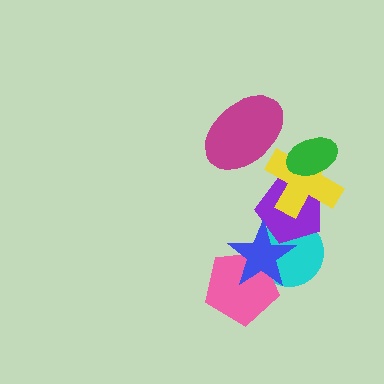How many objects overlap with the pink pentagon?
2 objects overlap with the pink pentagon.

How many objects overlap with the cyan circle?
3 objects overlap with the cyan circle.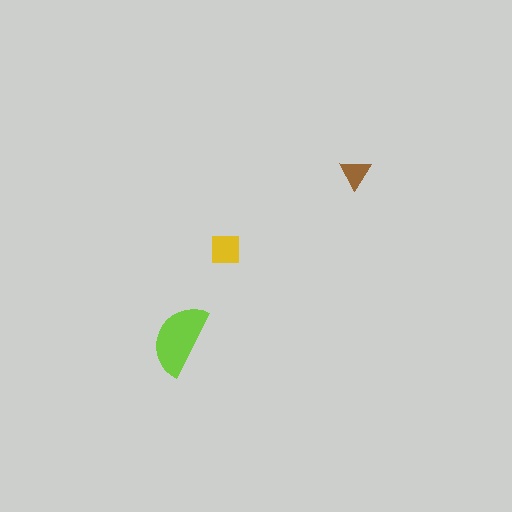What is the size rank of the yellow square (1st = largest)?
2nd.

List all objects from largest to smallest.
The lime semicircle, the yellow square, the brown triangle.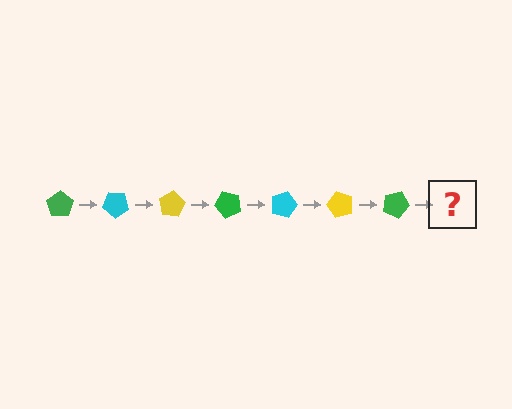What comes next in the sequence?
The next element should be a cyan pentagon, rotated 280 degrees from the start.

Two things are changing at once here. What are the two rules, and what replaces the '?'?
The two rules are that it rotates 40 degrees each step and the color cycles through green, cyan, and yellow. The '?' should be a cyan pentagon, rotated 280 degrees from the start.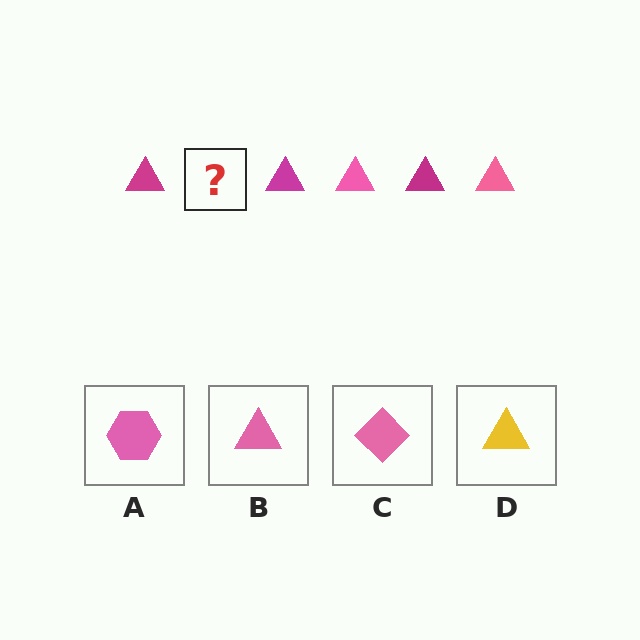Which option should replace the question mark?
Option B.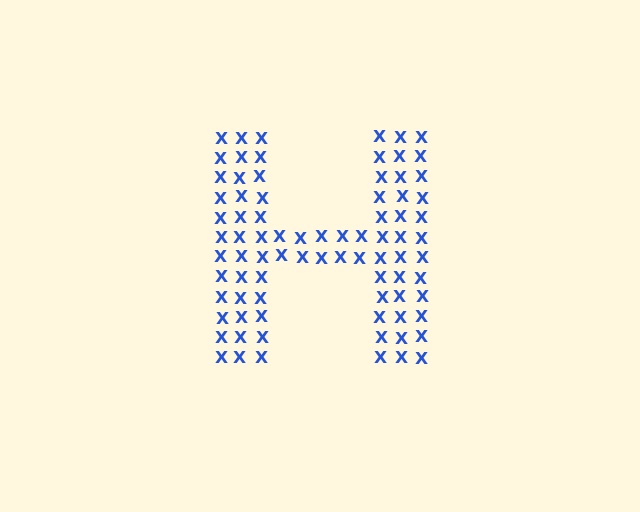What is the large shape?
The large shape is the letter H.